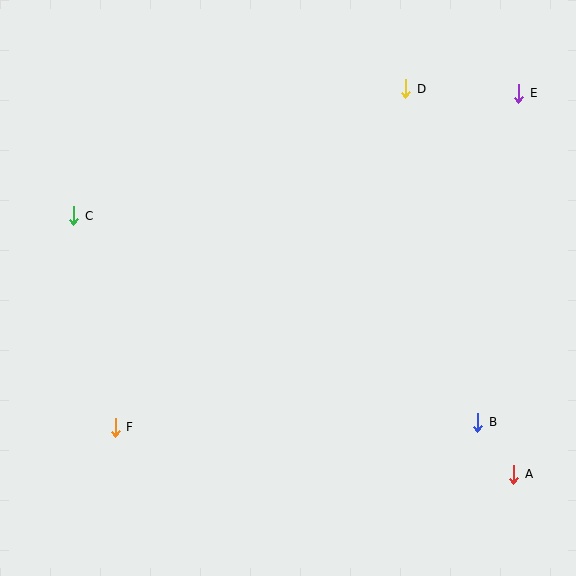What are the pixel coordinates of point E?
Point E is at (519, 93).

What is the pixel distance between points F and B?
The distance between F and B is 362 pixels.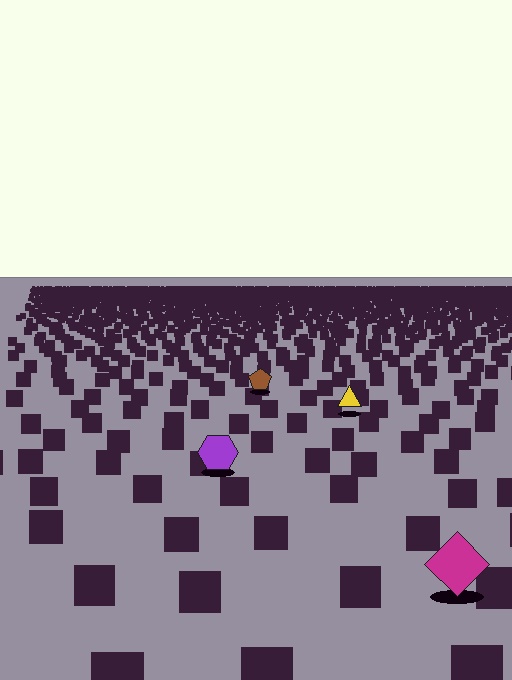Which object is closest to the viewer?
The magenta diamond is closest. The texture marks near it are larger and more spread out.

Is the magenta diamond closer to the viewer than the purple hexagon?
Yes. The magenta diamond is closer — you can tell from the texture gradient: the ground texture is coarser near it.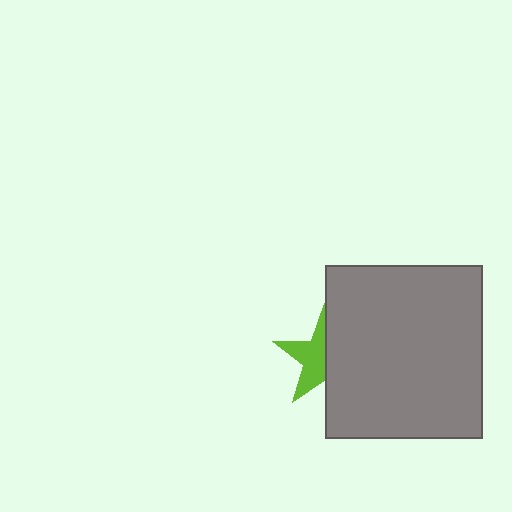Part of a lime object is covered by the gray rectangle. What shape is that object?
It is a star.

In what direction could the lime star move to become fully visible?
The lime star could move left. That would shift it out from behind the gray rectangle entirely.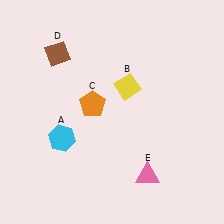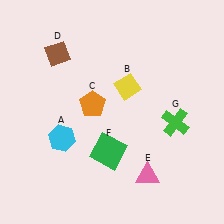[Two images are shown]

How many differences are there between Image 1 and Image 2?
There are 2 differences between the two images.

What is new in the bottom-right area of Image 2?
A green cross (G) was added in the bottom-right area of Image 2.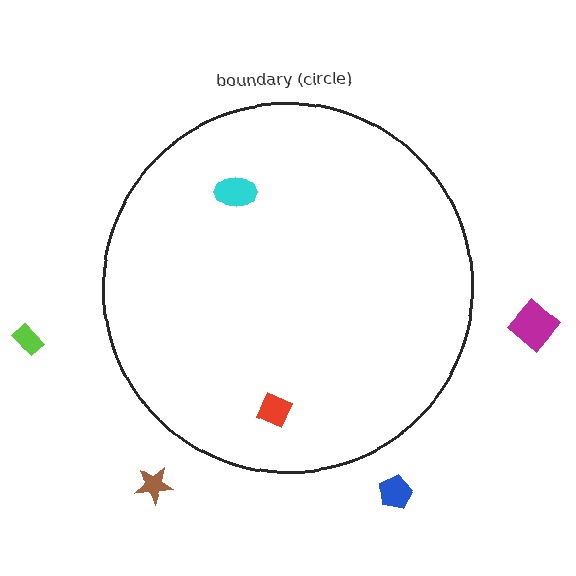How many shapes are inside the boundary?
2 inside, 4 outside.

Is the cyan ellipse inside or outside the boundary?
Inside.